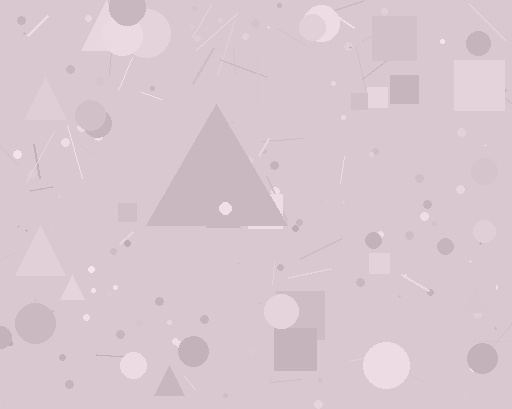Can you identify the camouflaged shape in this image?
The camouflaged shape is a triangle.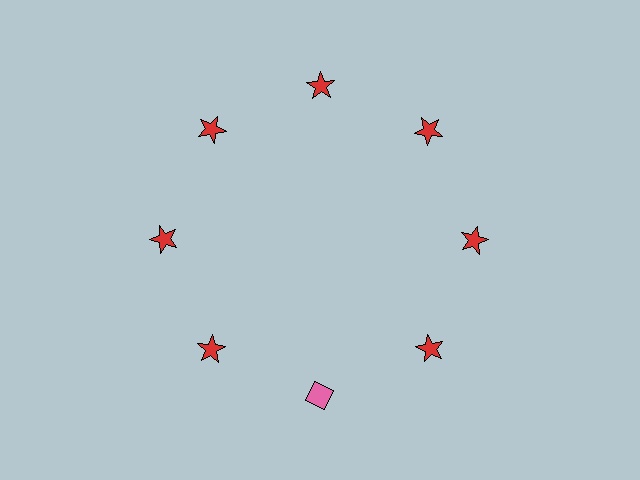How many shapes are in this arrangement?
There are 8 shapes arranged in a ring pattern.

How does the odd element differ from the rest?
It differs in both color (pink instead of red) and shape (diamond instead of star).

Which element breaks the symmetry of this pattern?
The pink diamond at roughly the 6 o'clock position breaks the symmetry. All other shapes are red stars.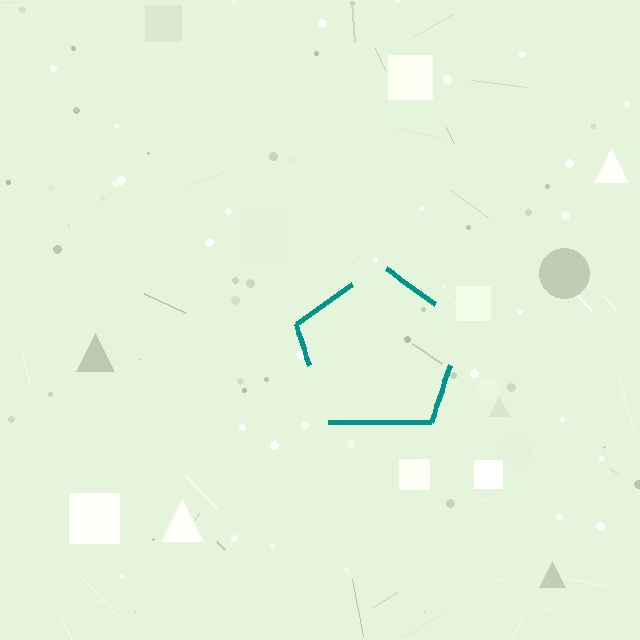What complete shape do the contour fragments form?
The contour fragments form a pentagon.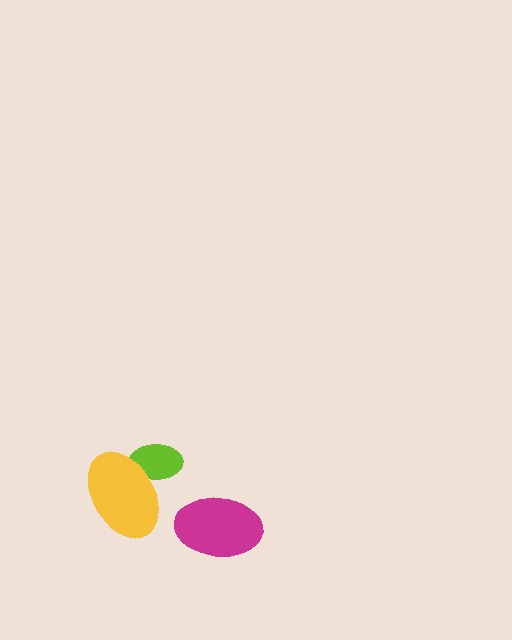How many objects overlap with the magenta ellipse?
0 objects overlap with the magenta ellipse.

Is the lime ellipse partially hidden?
Yes, it is partially covered by another shape.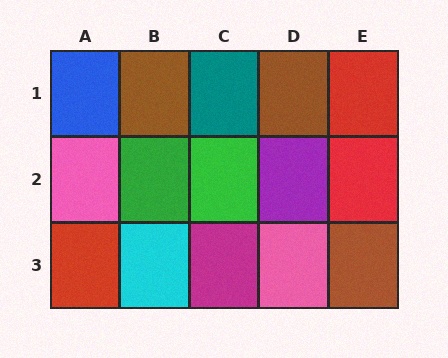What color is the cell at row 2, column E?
Red.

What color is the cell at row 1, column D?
Brown.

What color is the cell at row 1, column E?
Red.